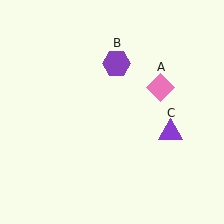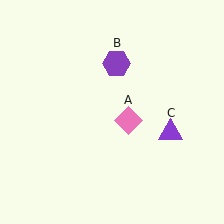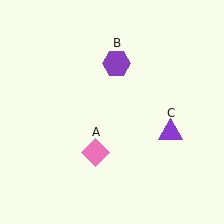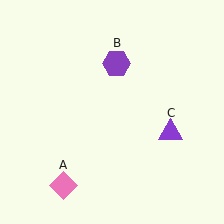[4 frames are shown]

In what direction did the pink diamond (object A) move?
The pink diamond (object A) moved down and to the left.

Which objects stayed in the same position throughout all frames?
Purple hexagon (object B) and purple triangle (object C) remained stationary.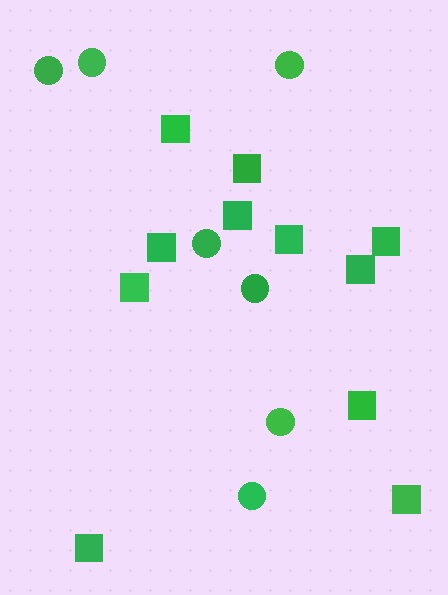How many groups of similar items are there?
There are 2 groups: one group of circles (7) and one group of squares (11).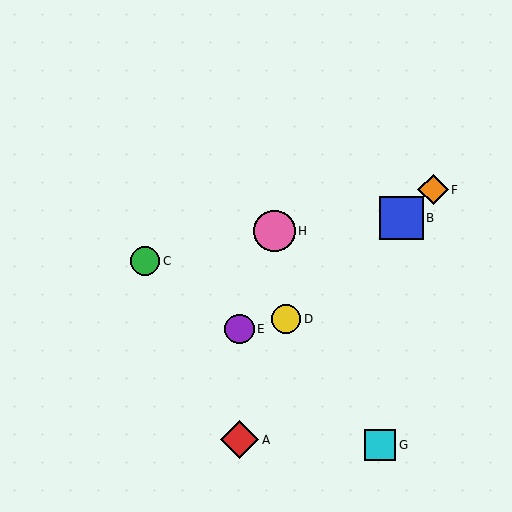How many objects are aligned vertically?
2 objects (A, E) are aligned vertically.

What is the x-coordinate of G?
Object G is at x≈380.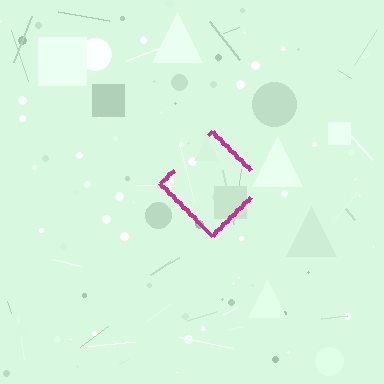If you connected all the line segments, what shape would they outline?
They would outline a diamond.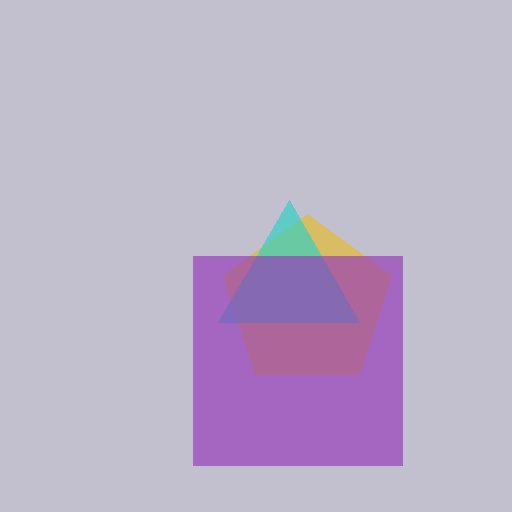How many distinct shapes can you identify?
There are 3 distinct shapes: a yellow pentagon, a cyan triangle, a purple square.